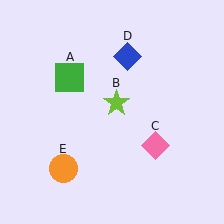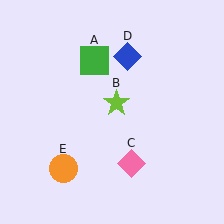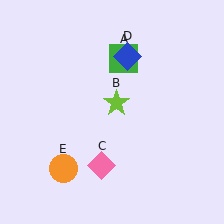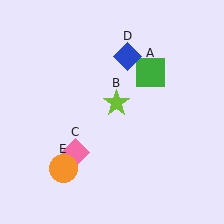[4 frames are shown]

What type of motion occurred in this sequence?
The green square (object A), pink diamond (object C) rotated clockwise around the center of the scene.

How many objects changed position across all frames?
2 objects changed position: green square (object A), pink diamond (object C).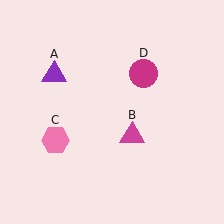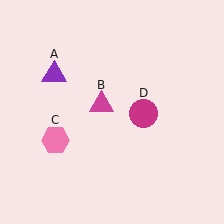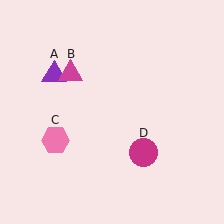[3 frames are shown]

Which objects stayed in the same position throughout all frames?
Purple triangle (object A) and pink hexagon (object C) remained stationary.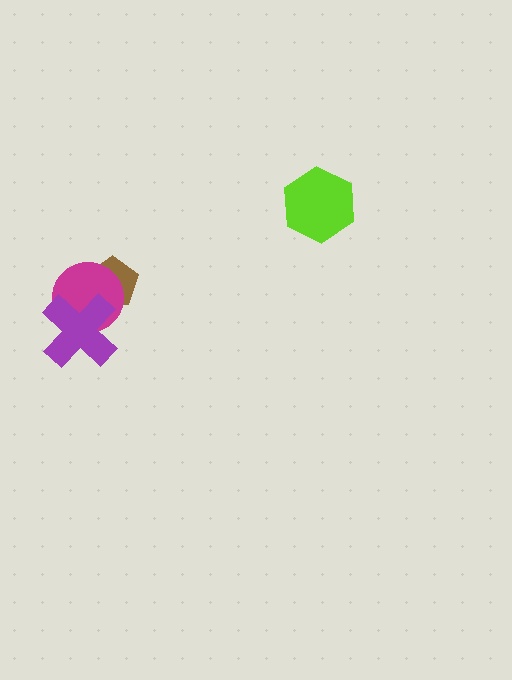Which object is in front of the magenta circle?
The purple cross is in front of the magenta circle.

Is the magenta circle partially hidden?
Yes, it is partially covered by another shape.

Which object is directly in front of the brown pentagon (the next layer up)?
The magenta circle is directly in front of the brown pentagon.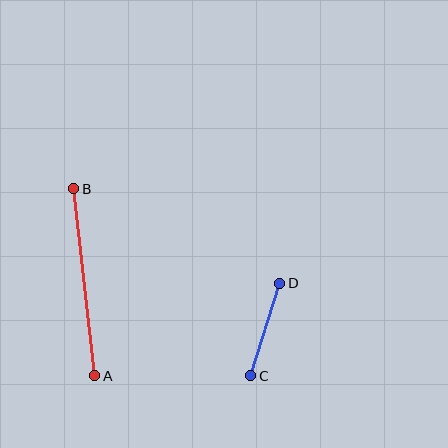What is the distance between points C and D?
The distance is approximately 97 pixels.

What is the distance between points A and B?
The distance is approximately 188 pixels.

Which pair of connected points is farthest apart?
Points A and B are farthest apart.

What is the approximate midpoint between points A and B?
The midpoint is at approximately (84, 282) pixels.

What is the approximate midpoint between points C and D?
The midpoint is at approximately (265, 330) pixels.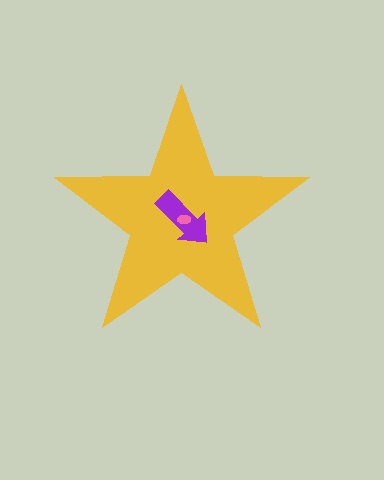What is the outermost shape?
The yellow star.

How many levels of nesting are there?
3.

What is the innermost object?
The pink ellipse.